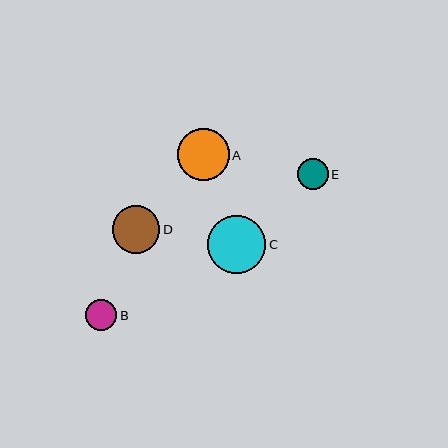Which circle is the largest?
Circle C is the largest with a size of approximately 58 pixels.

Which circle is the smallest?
Circle E is the smallest with a size of approximately 31 pixels.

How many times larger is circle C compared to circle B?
Circle C is approximately 1.8 times the size of circle B.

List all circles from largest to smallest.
From largest to smallest: C, A, D, B, E.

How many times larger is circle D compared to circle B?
Circle D is approximately 1.5 times the size of circle B.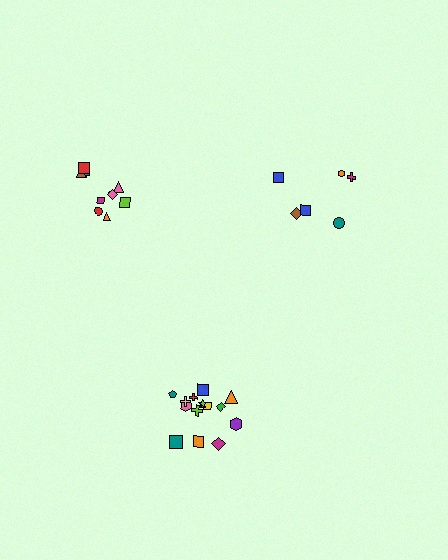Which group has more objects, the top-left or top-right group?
The top-left group.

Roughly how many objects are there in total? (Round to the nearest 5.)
Roughly 30 objects in total.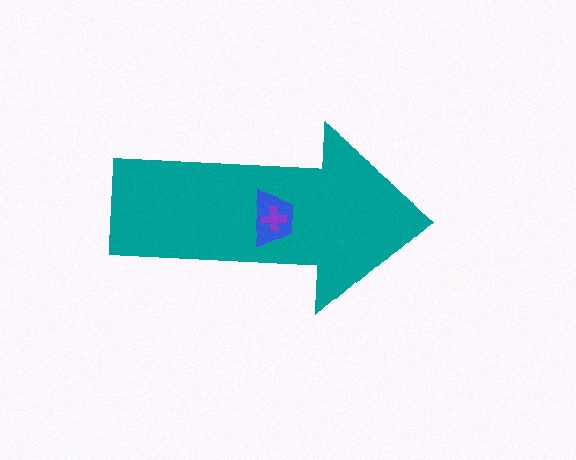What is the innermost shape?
The purple cross.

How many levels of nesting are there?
3.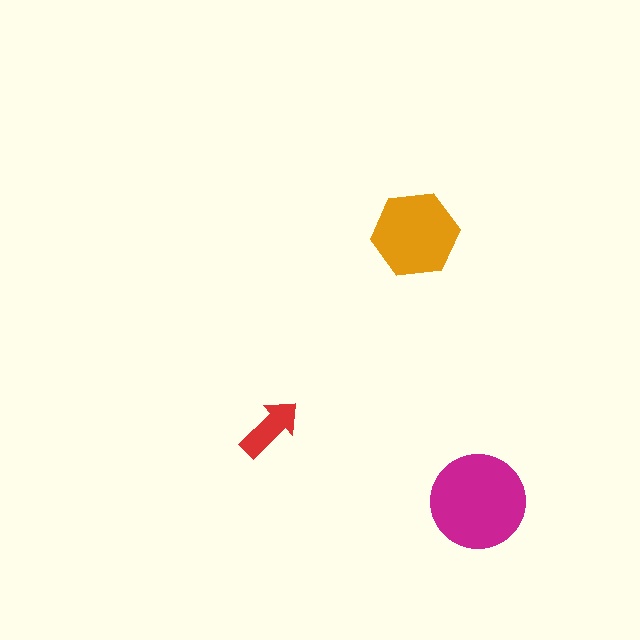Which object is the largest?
The magenta circle.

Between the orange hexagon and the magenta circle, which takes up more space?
The magenta circle.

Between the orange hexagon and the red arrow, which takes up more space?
The orange hexagon.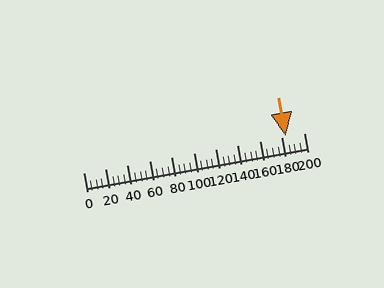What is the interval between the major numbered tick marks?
The major tick marks are spaced 20 units apart.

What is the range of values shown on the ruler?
The ruler shows values from 0 to 200.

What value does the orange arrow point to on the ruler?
The orange arrow points to approximately 184.